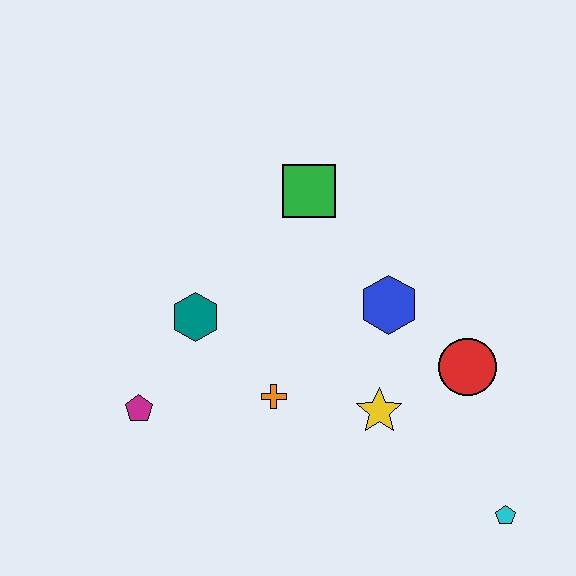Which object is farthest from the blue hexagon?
The magenta pentagon is farthest from the blue hexagon.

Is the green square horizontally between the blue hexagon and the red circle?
No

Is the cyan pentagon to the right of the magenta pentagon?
Yes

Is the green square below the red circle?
No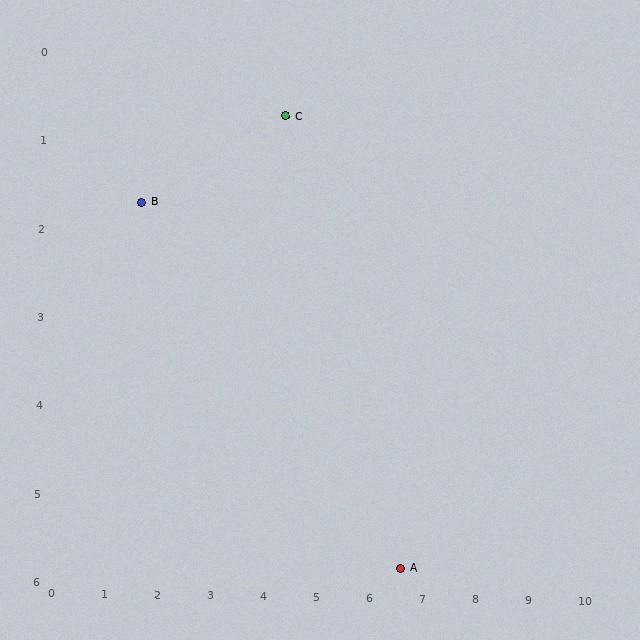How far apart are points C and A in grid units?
Points C and A are about 5.6 grid units apart.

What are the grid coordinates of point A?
Point A is at approximately (6.6, 5.8).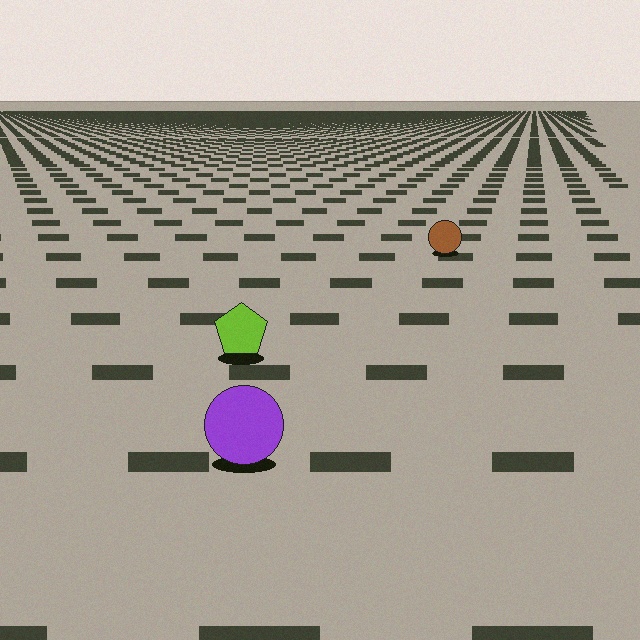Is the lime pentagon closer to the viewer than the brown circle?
Yes. The lime pentagon is closer — you can tell from the texture gradient: the ground texture is coarser near it.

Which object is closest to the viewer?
The purple circle is closest. The texture marks near it are larger and more spread out.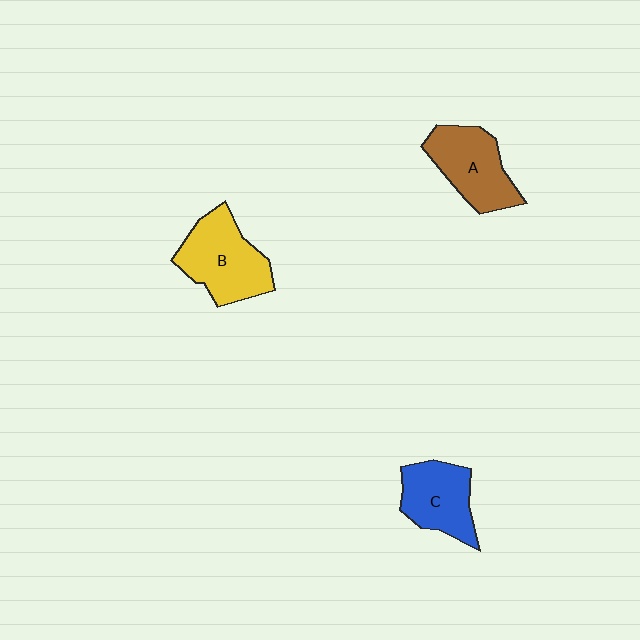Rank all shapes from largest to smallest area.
From largest to smallest: B (yellow), A (brown), C (blue).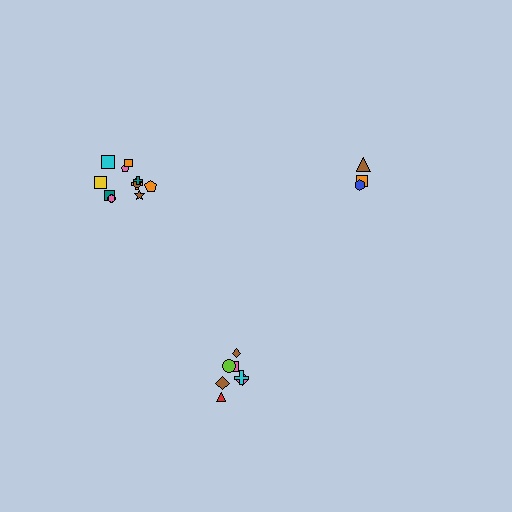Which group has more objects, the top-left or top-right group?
The top-left group.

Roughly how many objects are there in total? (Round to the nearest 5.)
Roughly 20 objects in total.